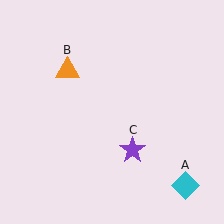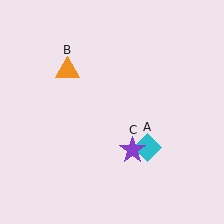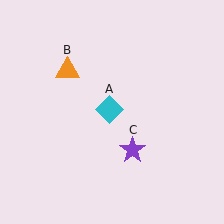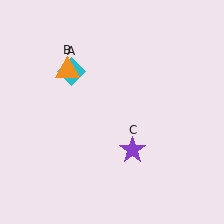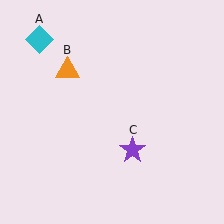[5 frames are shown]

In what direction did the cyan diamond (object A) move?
The cyan diamond (object A) moved up and to the left.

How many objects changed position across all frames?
1 object changed position: cyan diamond (object A).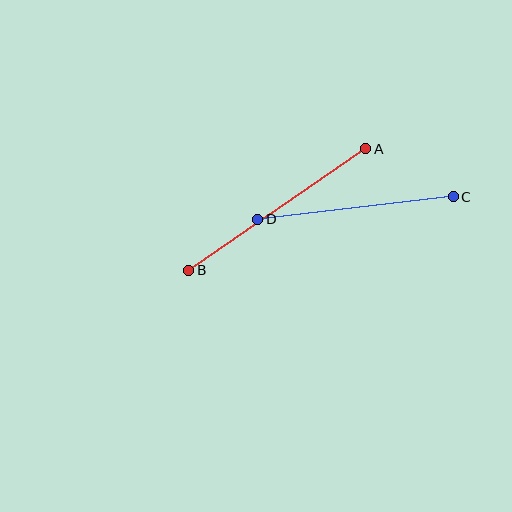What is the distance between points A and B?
The distance is approximately 215 pixels.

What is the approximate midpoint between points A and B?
The midpoint is at approximately (277, 209) pixels.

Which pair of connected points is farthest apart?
Points A and B are farthest apart.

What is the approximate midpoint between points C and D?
The midpoint is at approximately (355, 208) pixels.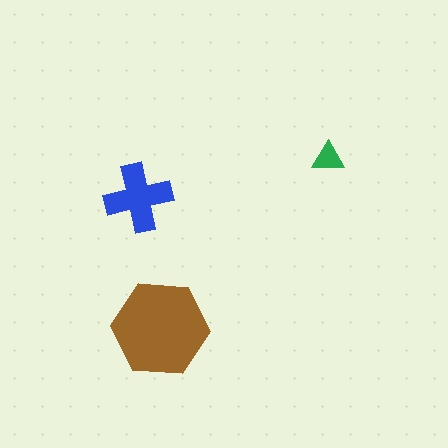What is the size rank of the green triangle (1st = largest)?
3rd.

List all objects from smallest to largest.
The green triangle, the blue cross, the brown hexagon.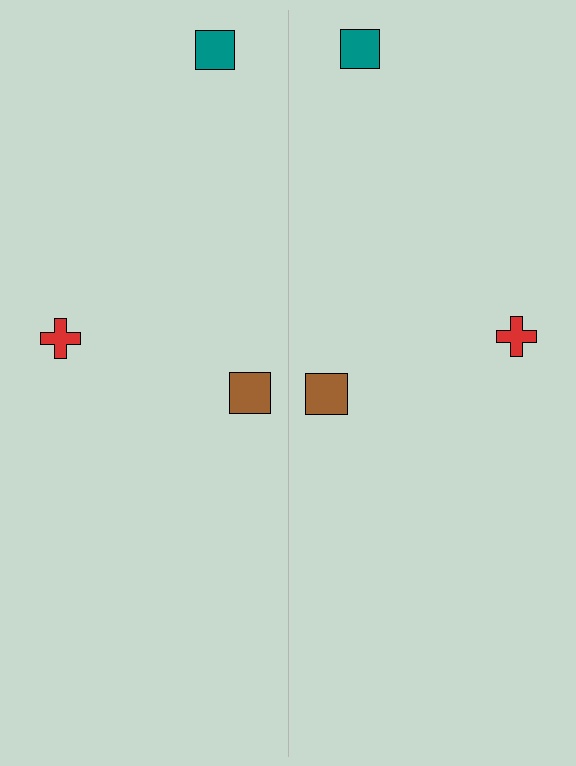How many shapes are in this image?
There are 6 shapes in this image.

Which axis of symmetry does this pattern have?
The pattern has a vertical axis of symmetry running through the center of the image.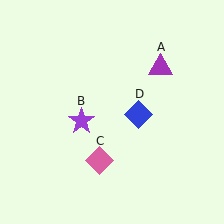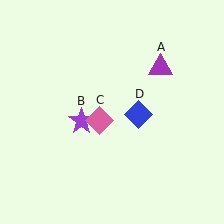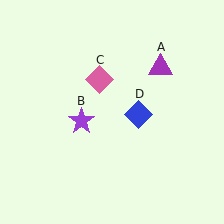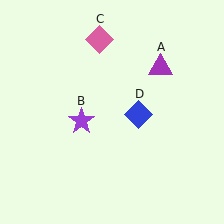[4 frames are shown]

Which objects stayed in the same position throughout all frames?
Purple triangle (object A) and purple star (object B) and blue diamond (object D) remained stationary.